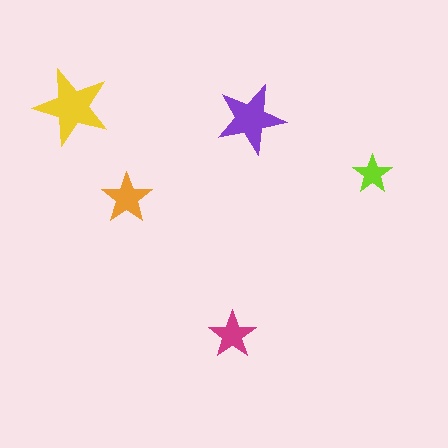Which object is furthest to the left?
The yellow star is leftmost.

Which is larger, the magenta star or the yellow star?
The yellow one.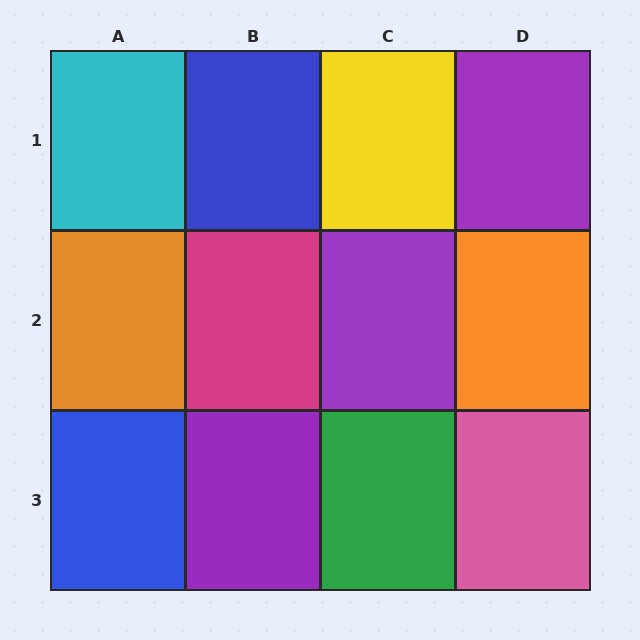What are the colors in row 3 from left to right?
Blue, purple, green, pink.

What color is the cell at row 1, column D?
Purple.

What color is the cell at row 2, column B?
Magenta.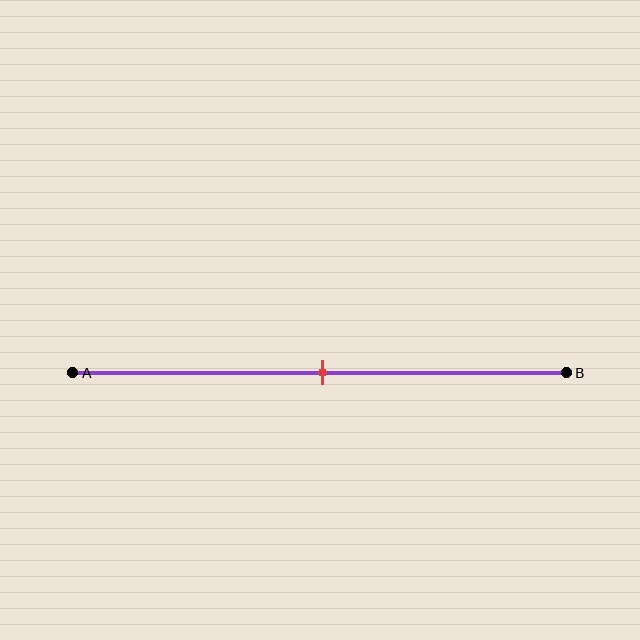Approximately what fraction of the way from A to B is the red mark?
The red mark is approximately 50% of the way from A to B.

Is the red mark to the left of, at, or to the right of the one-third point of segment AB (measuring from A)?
The red mark is to the right of the one-third point of segment AB.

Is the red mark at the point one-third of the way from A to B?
No, the mark is at about 50% from A, not at the 33% one-third point.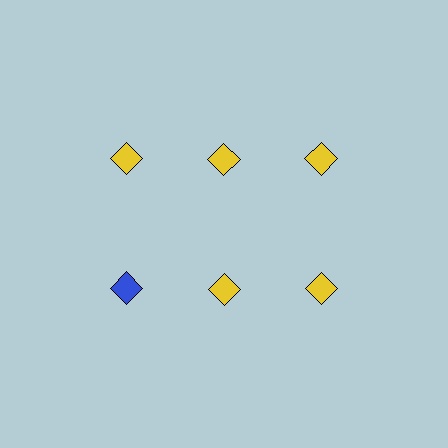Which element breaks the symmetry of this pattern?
The blue diamond in the second row, leftmost column breaks the symmetry. All other shapes are yellow diamonds.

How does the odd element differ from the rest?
It has a different color: blue instead of yellow.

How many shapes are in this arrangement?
There are 6 shapes arranged in a grid pattern.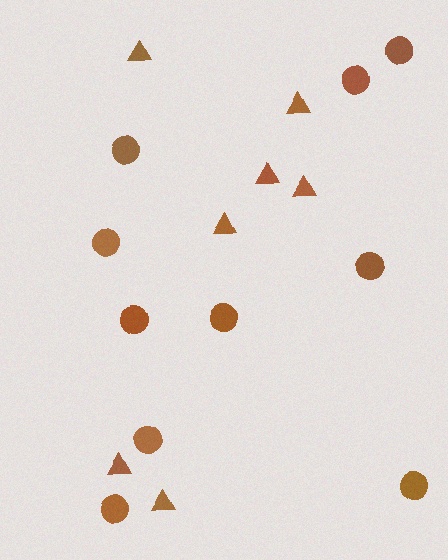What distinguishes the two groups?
There are 2 groups: one group of circles (10) and one group of triangles (7).